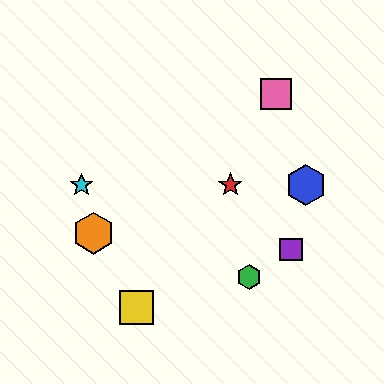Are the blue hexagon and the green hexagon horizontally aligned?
No, the blue hexagon is at y≈185 and the green hexagon is at y≈277.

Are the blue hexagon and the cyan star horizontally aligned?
Yes, both are at y≈185.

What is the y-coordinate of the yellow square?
The yellow square is at y≈308.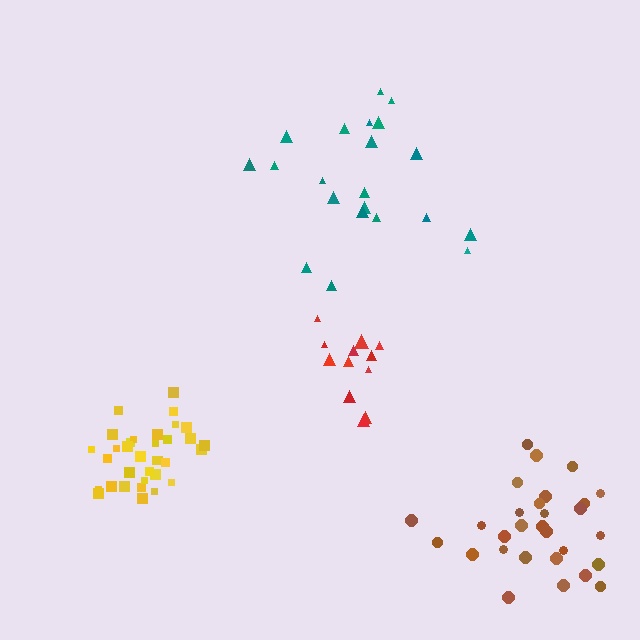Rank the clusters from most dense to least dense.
yellow, brown, red, teal.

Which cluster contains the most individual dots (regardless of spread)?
Yellow (35).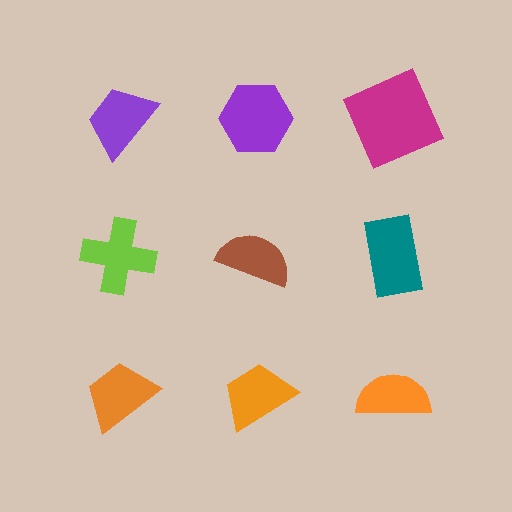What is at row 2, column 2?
A brown semicircle.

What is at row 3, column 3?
An orange semicircle.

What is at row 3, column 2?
An orange trapezoid.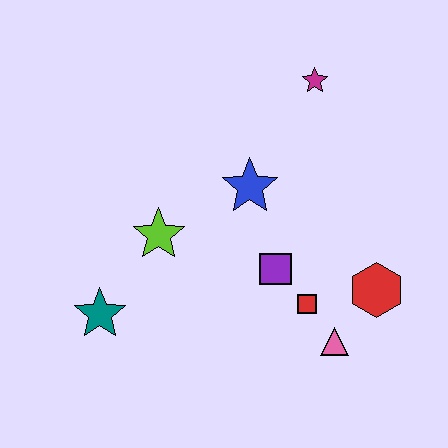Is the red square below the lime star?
Yes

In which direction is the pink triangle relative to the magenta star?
The pink triangle is below the magenta star.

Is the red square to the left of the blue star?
No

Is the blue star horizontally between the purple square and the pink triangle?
No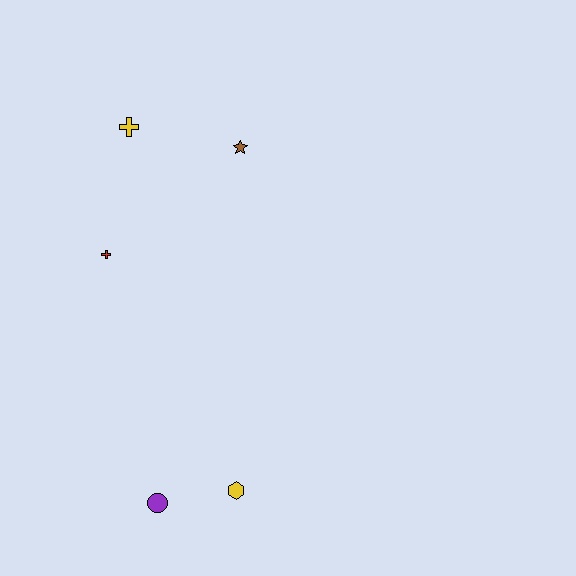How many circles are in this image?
There is 1 circle.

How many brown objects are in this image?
There is 1 brown object.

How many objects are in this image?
There are 5 objects.